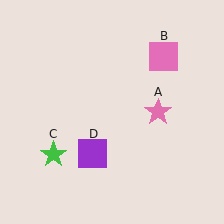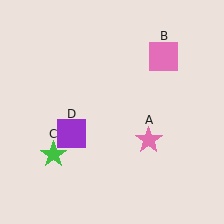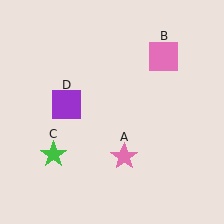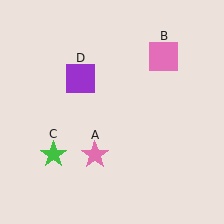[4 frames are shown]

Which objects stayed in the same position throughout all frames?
Pink square (object B) and green star (object C) remained stationary.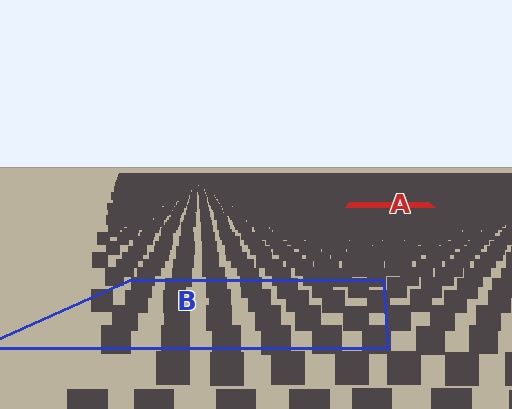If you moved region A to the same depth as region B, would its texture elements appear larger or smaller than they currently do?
They would appear larger. At a closer depth, the same texture elements are projected at a bigger on-screen size.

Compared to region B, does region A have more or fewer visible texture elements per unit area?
Region A has more texture elements per unit area — they are packed more densely because it is farther away.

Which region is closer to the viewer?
Region B is closer. The texture elements there are larger and more spread out.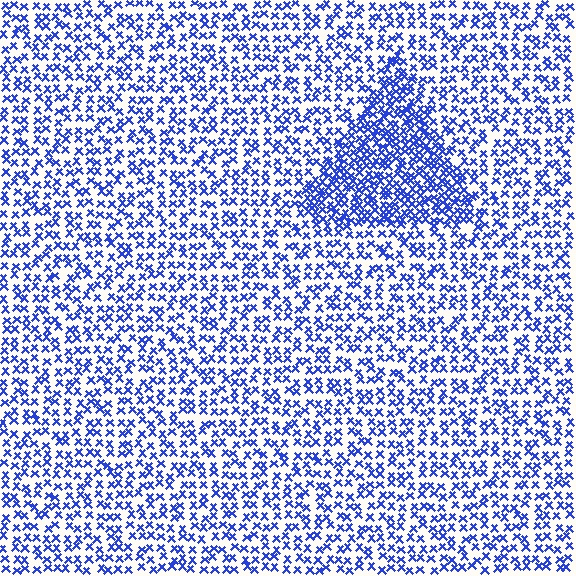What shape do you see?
I see a triangle.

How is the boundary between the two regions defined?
The boundary is defined by a change in element density (approximately 2.0x ratio). All elements are the same color, size, and shape.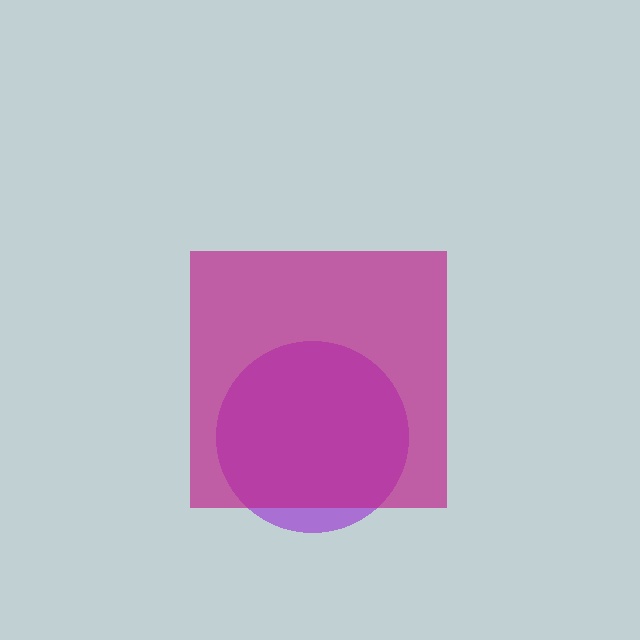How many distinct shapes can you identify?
There are 2 distinct shapes: a purple circle, a magenta square.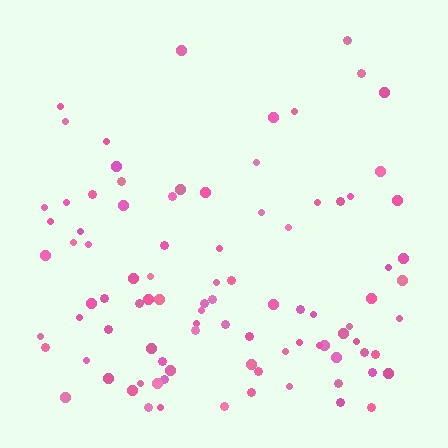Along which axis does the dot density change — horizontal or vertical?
Vertical.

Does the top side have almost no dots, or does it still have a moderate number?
Still a moderate number, just noticeably fewer than the bottom.